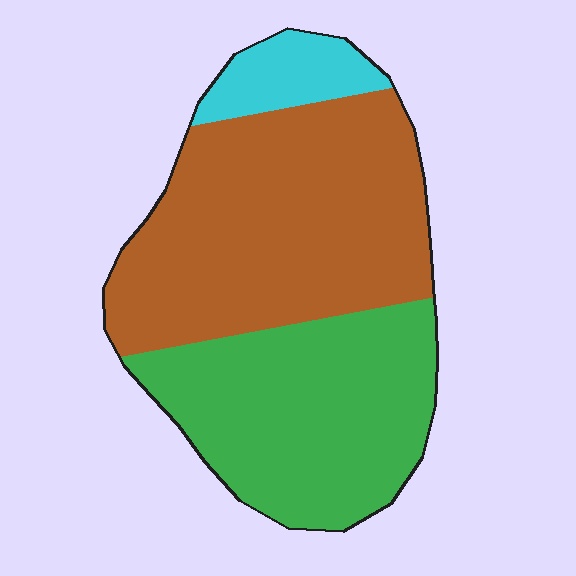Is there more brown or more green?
Brown.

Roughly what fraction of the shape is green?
Green takes up between a quarter and a half of the shape.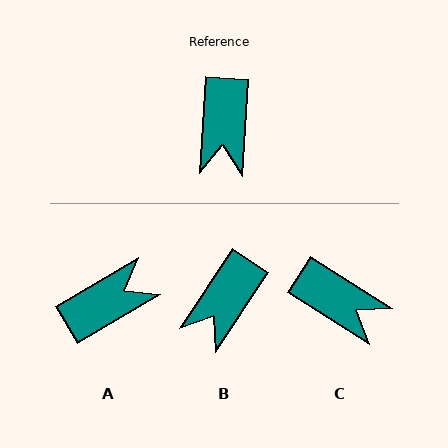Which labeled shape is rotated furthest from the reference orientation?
A, about 124 degrees away.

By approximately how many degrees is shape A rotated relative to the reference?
Approximately 124 degrees counter-clockwise.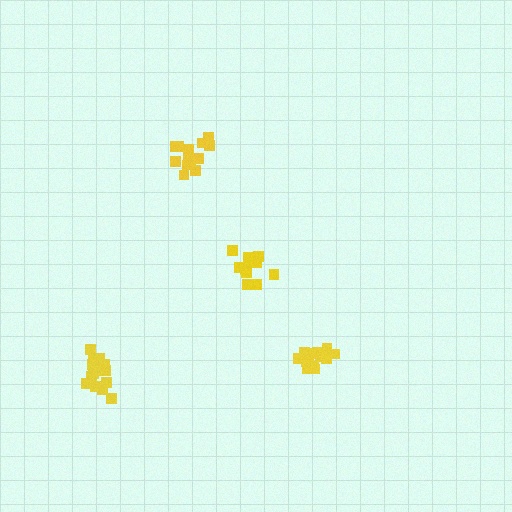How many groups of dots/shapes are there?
There are 4 groups.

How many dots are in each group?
Group 1: 12 dots, Group 2: 13 dots, Group 3: 15 dots, Group 4: 14 dots (54 total).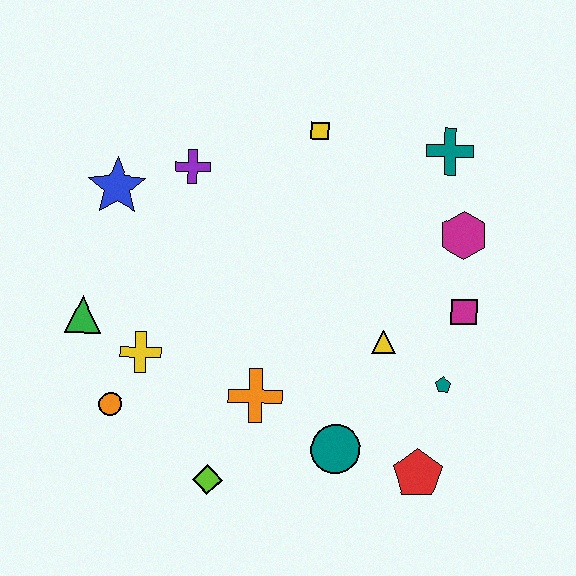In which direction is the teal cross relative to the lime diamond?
The teal cross is above the lime diamond.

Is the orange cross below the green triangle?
Yes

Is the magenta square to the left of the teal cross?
No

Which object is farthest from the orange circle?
The teal cross is farthest from the orange circle.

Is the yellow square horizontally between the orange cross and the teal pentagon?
Yes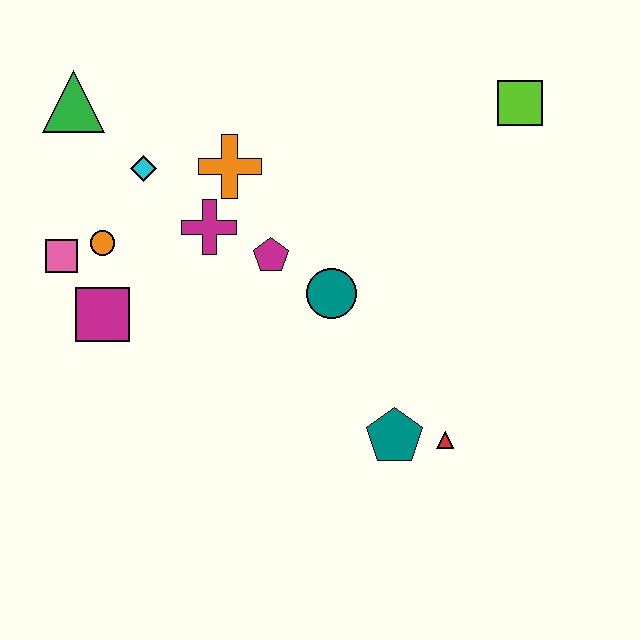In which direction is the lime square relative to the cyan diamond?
The lime square is to the right of the cyan diamond.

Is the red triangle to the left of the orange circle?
No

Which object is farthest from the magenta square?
The lime square is farthest from the magenta square.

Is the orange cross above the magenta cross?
Yes